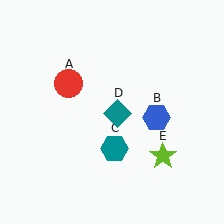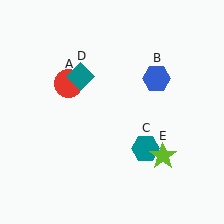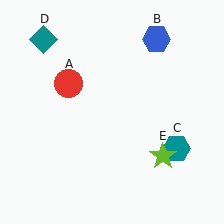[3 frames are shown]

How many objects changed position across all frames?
3 objects changed position: blue hexagon (object B), teal hexagon (object C), teal diamond (object D).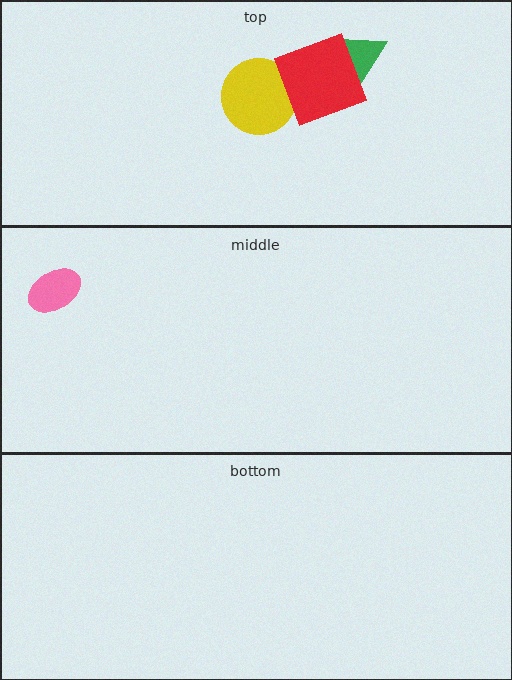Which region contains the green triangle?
The top region.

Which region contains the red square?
The top region.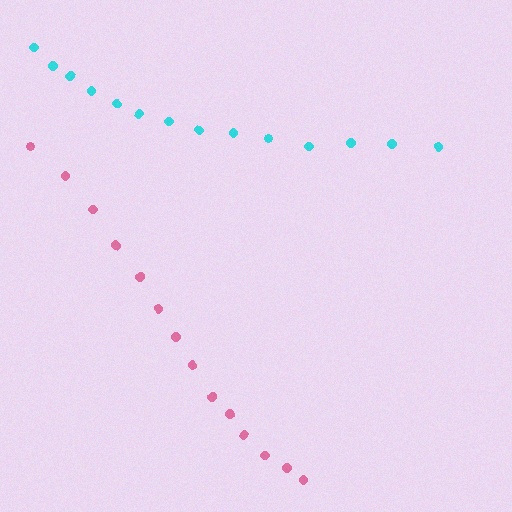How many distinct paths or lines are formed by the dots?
There are 2 distinct paths.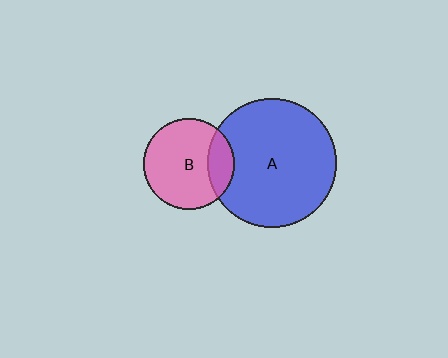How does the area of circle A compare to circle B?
Approximately 2.0 times.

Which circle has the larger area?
Circle A (blue).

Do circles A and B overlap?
Yes.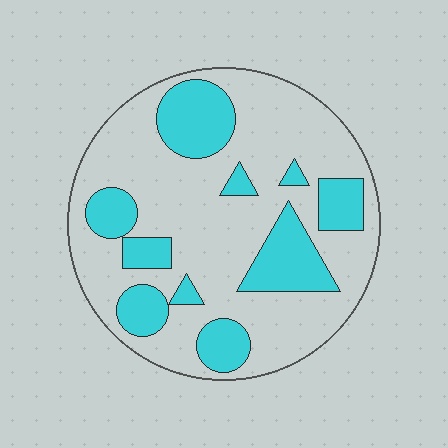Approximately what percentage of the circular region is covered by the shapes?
Approximately 30%.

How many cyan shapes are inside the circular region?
10.